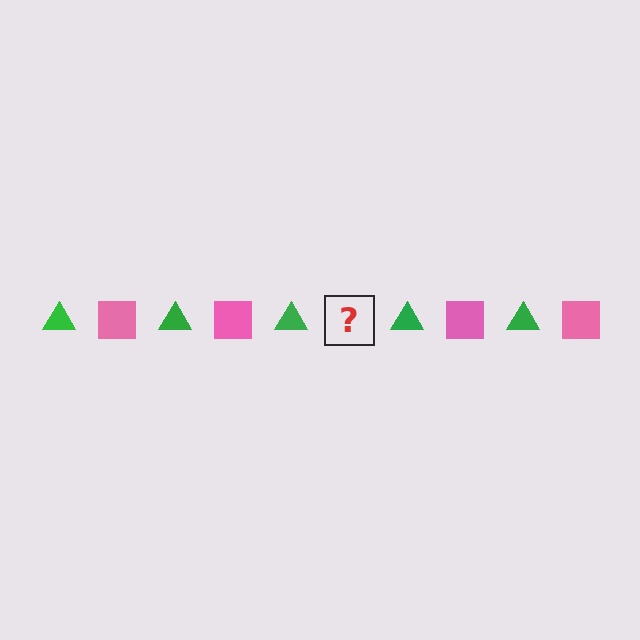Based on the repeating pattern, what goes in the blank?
The blank should be a pink square.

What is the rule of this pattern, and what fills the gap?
The rule is that the pattern alternates between green triangle and pink square. The gap should be filled with a pink square.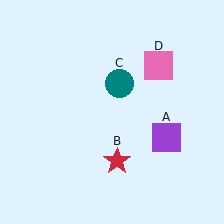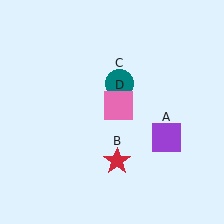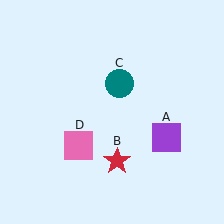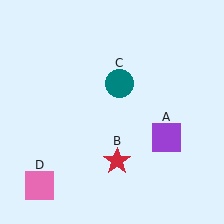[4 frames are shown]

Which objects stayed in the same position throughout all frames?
Purple square (object A) and red star (object B) and teal circle (object C) remained stationary.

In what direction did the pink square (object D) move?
The pink square (object D) moved down and to the left.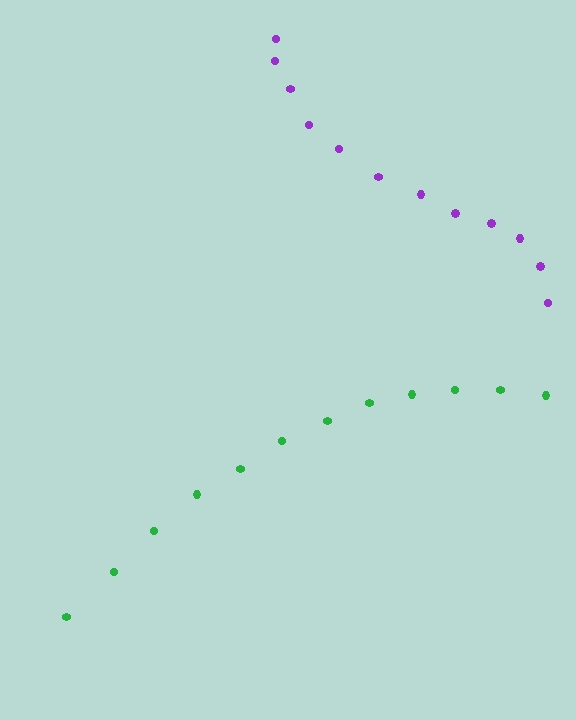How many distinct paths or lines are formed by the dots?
There are 2 distinct paths.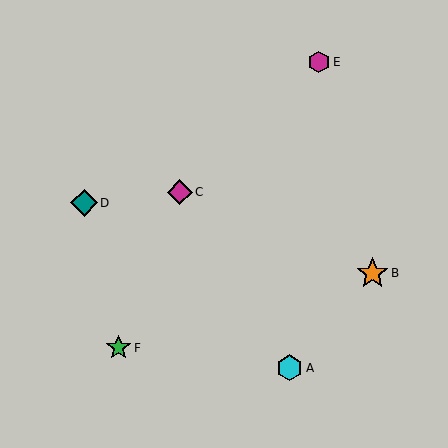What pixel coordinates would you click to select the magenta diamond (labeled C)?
Click at (180, 192) to select the magenta diamond C.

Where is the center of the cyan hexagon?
The center of the cyan hexagon is at (290, 368).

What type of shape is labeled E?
Shape E is a magenta hexagon.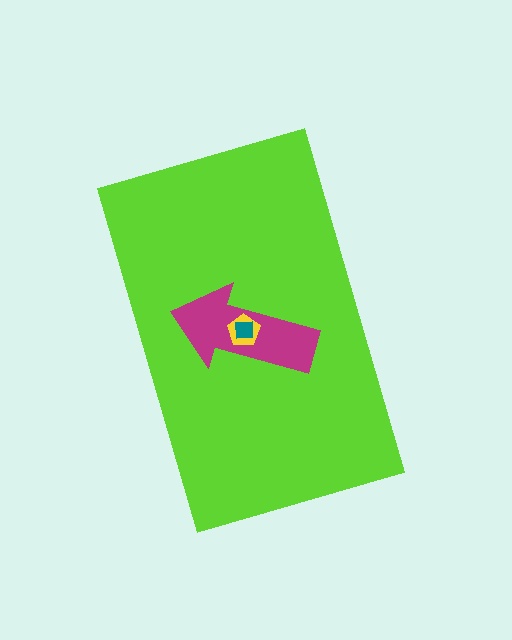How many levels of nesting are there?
4.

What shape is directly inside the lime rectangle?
The magenta arrow.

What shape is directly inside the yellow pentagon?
The teal square.